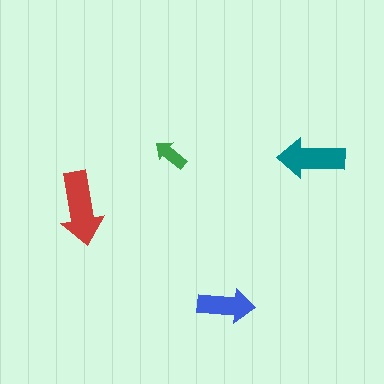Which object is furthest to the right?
The teal arrow is rightmost.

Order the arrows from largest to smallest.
the red one, the teal one, the blue one, the green one.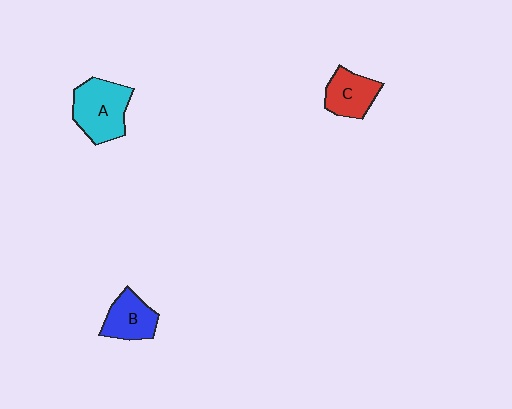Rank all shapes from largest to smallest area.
From largest to smallest: A (cyan), C (red), B (blue).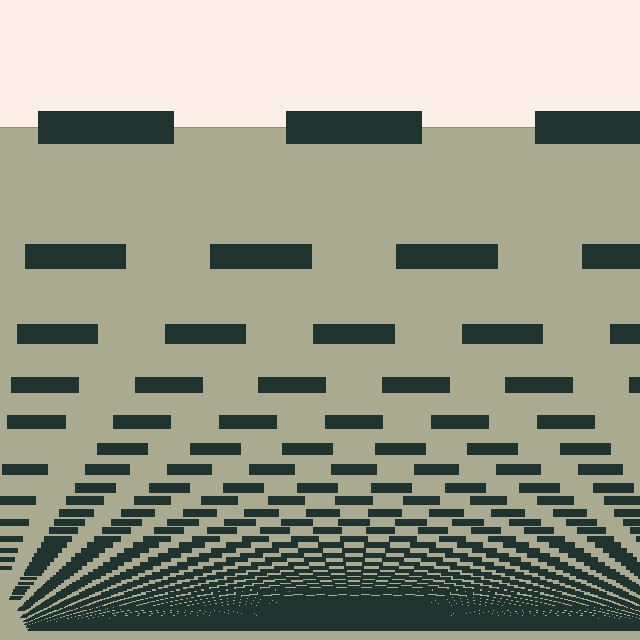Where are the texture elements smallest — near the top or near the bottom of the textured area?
Near the bottom.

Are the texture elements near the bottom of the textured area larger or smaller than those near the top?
Smaller. The gradient is inverted — elements near the bottom are smaller and denser.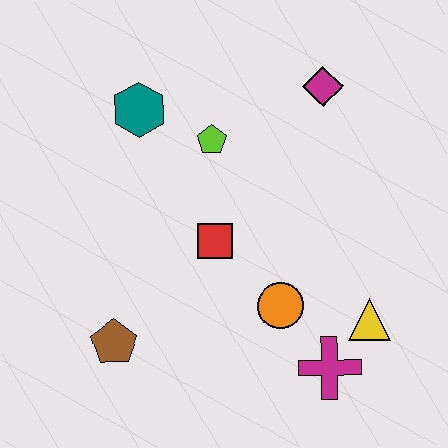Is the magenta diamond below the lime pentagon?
No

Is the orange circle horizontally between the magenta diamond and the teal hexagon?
Yes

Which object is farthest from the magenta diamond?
The brown pentagon is farthest from the magenta diamond.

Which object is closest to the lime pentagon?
The teal hexagon is closest to the lime pentagon.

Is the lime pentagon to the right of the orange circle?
No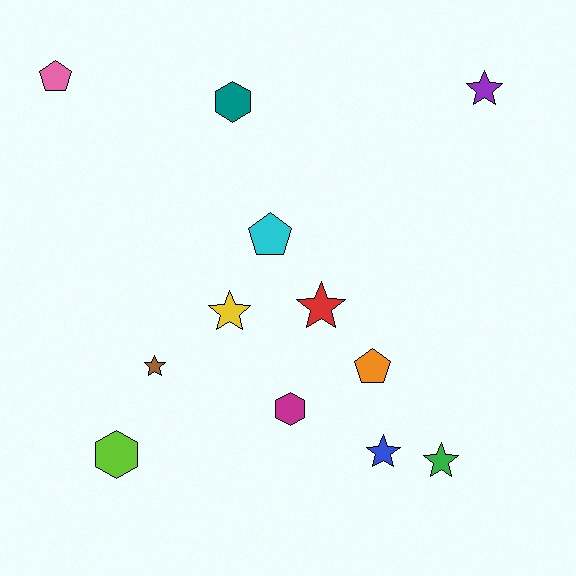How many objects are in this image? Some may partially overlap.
There are 12 objects.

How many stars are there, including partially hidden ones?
There are 6 stars.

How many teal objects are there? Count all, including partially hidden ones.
There is 1 teal object.